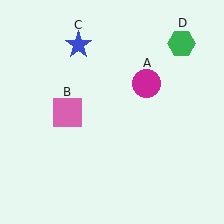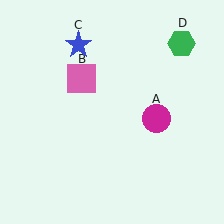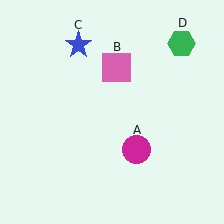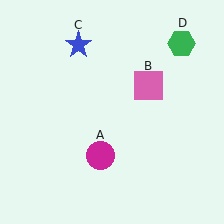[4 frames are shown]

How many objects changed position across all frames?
2 objects changed position: magenta circle (object A), pink square (object B).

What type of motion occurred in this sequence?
The magenta circle (object A), pink square (object B) rotated clockwise around the center of the scene.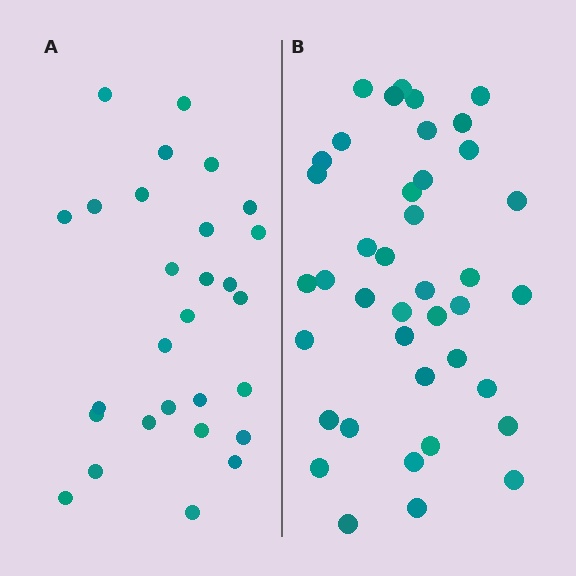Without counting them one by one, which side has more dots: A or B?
Region B (the right region) has more dots.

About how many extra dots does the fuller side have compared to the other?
Region B has roughly 12 or so more dots than region A.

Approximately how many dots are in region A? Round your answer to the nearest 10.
About 30 dots. (The exact count is 28, which rounds to 30.)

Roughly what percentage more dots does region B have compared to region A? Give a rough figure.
About 45% more.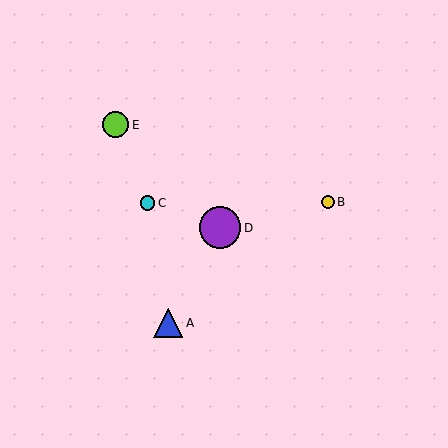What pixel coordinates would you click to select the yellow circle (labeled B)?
Click at (328, 202) to select the yellow circle B.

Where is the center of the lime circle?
The center of the lime circle is at (116, 125).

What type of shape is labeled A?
Shape A is a blue triangle.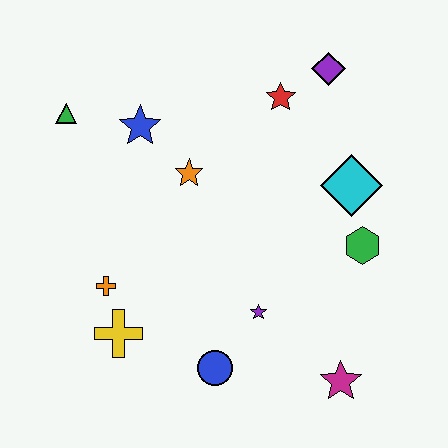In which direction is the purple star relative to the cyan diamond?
The purple star is below the cyan diamond.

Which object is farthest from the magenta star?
The green triangle is farthest from the magenta star.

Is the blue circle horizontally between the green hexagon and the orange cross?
Yes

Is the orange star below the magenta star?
No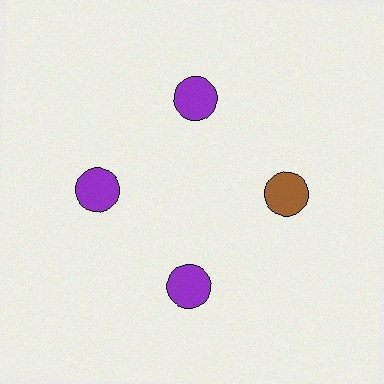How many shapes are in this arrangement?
There are 4 shapes arranged in a ring pattern.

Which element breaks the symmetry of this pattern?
The brown circle at roughly the 3 o'clock position breaks the symmetry. All other shapes are purple circles.